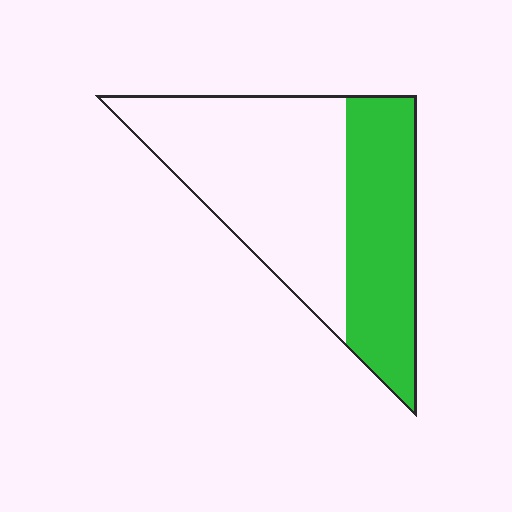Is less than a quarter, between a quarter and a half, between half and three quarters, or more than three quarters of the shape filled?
Between a quarter and a half.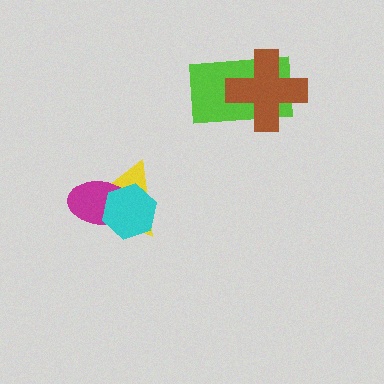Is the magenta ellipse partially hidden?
Yes, it is partially covered by another shape.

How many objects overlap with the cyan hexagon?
2 objects overlap with the cyan hexagon.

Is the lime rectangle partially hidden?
Yes, it is partially covered by another shape.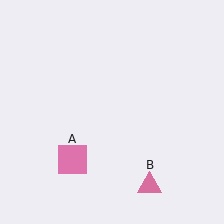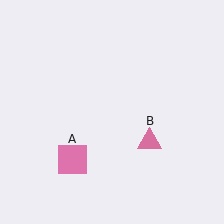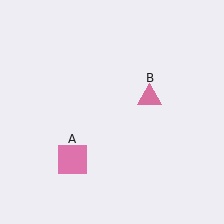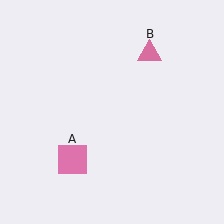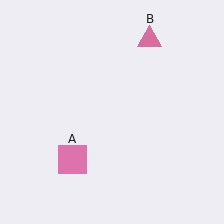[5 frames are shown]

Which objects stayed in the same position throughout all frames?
Pink square (object A) remained stationary.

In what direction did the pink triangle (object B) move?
The pink triangle (object B) moved up.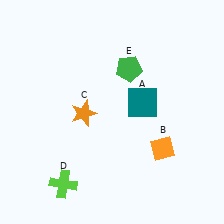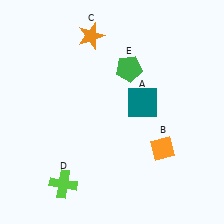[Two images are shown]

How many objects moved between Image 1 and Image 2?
1 object moved between the two images.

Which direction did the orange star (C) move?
The orange star (C) moved up.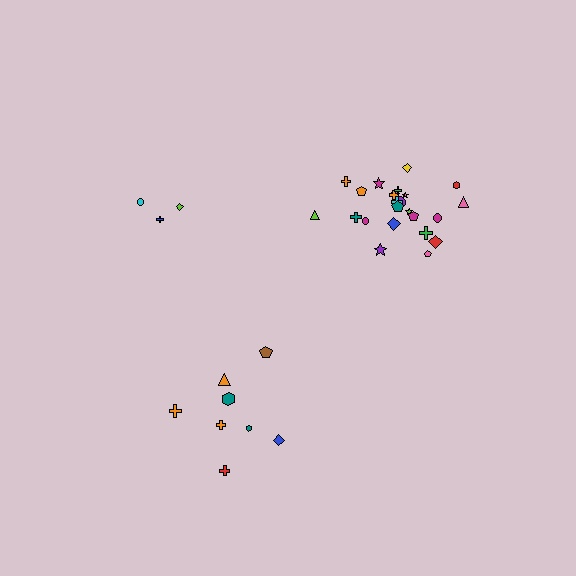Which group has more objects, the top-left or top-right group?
The top-right group.